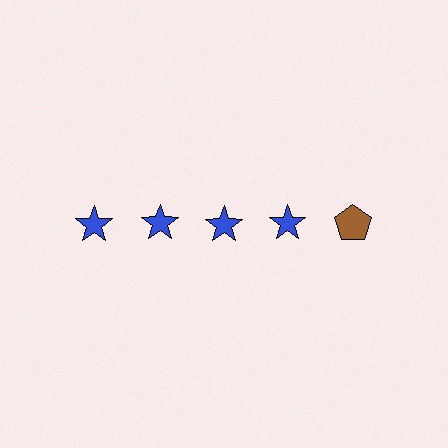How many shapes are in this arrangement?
There are 5 shapes arranged in a grid pattern.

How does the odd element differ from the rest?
It differs in both color (brown instead of blue) and shape (pentagon instead of star).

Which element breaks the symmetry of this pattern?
The brown pentagon in the top row, rightmost column breaks the symmetry. All other shapes are blue stars.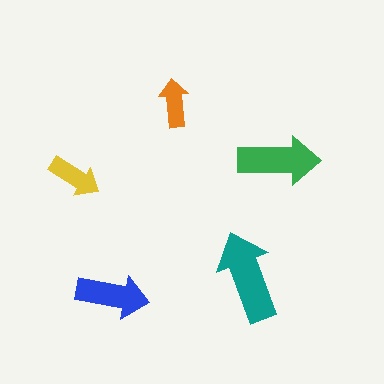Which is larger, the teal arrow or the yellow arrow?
The teal one.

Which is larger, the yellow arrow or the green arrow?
The green one.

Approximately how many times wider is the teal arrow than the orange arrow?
About 2 times wider.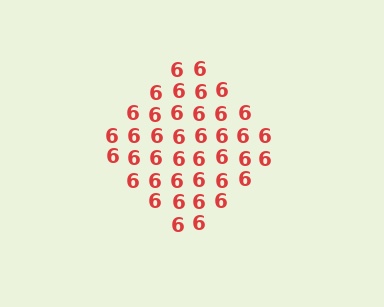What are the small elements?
The small elements are digit 6's.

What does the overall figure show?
The overall figure shows a diamond.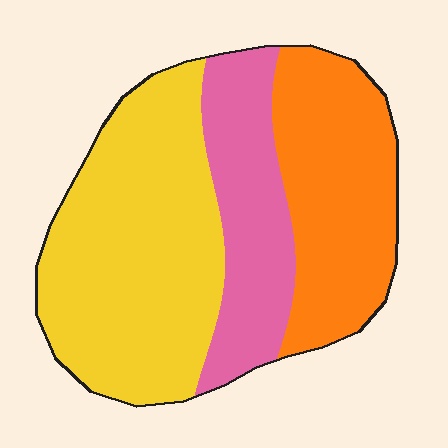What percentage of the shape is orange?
Orange covers around 30% of the shape.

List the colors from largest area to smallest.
From largest to smallest: yellow, orange, pink.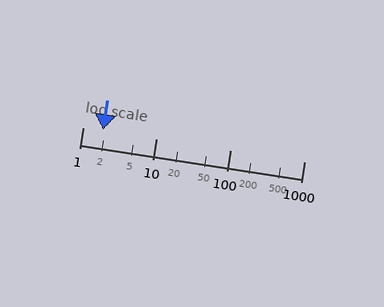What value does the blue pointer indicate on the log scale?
The pointer indicates approximately 1.9.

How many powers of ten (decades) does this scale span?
The scale spans 3 decades, from 1 to 1000.